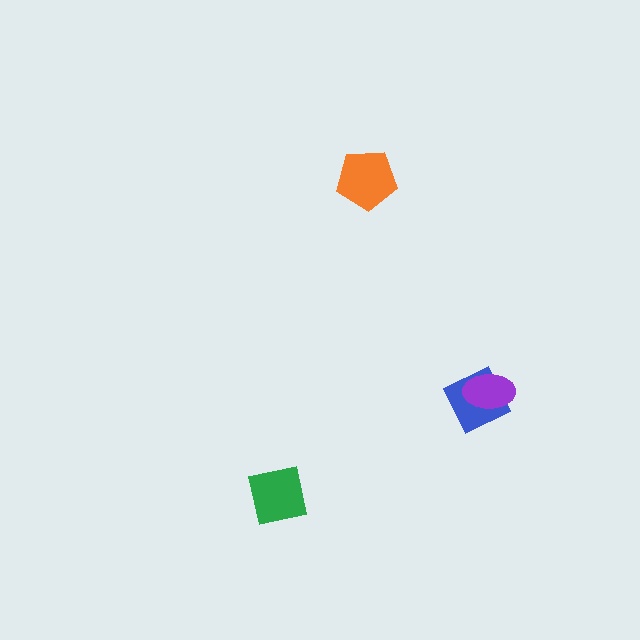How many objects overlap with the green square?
0 objects overlap with the green square.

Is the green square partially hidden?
No, no other shape covers it.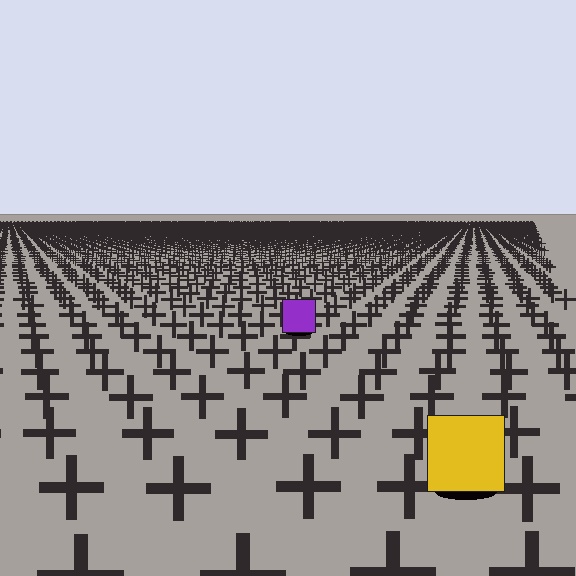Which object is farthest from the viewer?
The purple square is farthest from the viewer. It appears smaller and the ground texture around it is denser.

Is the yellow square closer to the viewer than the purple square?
Yes. The yellow square is closer — you can tell from the texture gradient: the ground texture is coarser near it.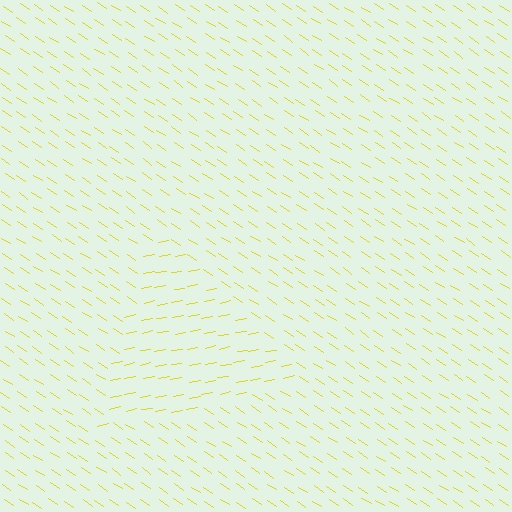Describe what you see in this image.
The image is filled with small yellow line segments. A triangle region in the image has lines oriented differently from the surrounding lines, creating a visible texture boundary.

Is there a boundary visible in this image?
Yes, there is a texture boundary formed by a change in line orientation.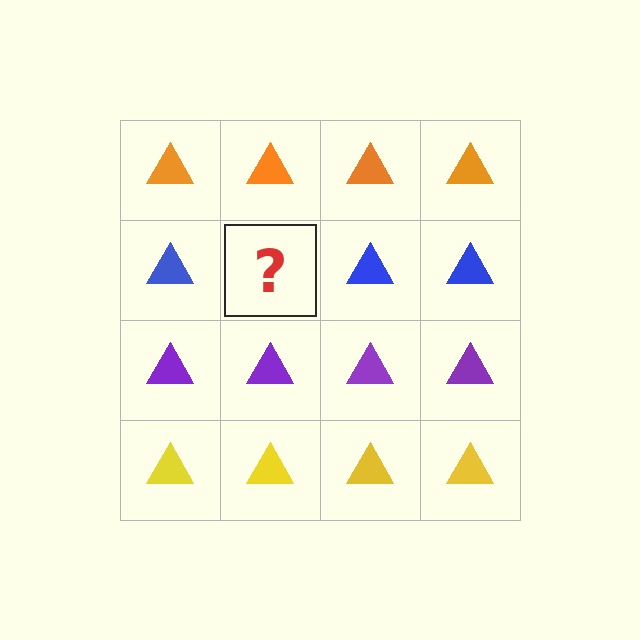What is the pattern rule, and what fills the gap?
The rule is that each row has a consistent color. The gap should be filled with a blue triangle.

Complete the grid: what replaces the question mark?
The question mark should be replaced with a blue triangle.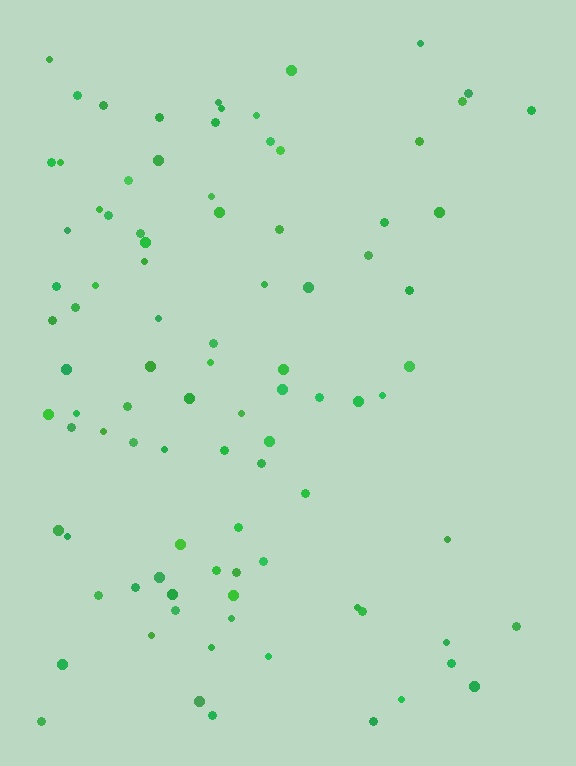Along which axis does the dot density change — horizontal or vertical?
Horizontal.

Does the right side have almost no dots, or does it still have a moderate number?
Still a moderate number, just noticeably fewer than the left.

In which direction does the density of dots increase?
From right to left, with the left side densest.